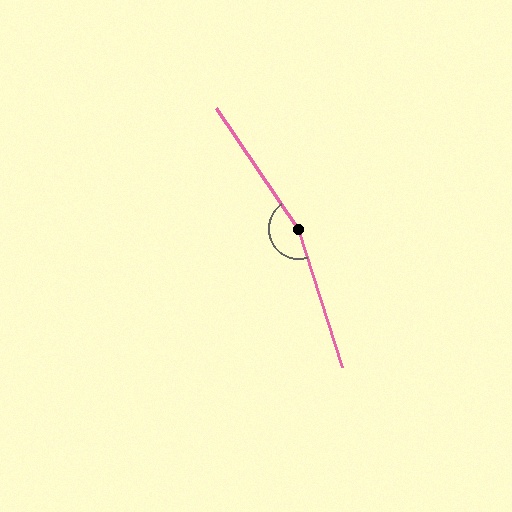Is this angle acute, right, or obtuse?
It is obtuse.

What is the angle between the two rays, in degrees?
Approximately 163 degrees.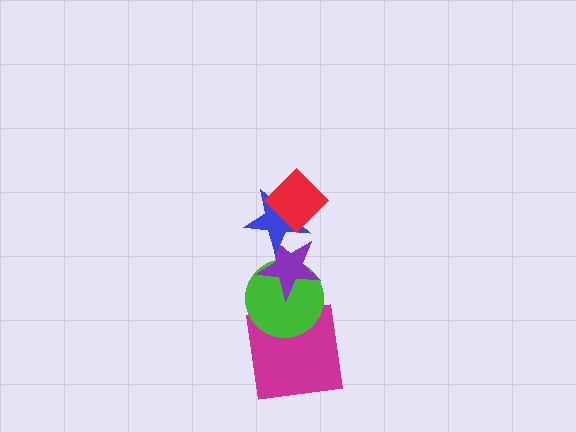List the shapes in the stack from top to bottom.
From top to bottom: the red diamond, the blue star, the purple star, the green circle, the magenta square.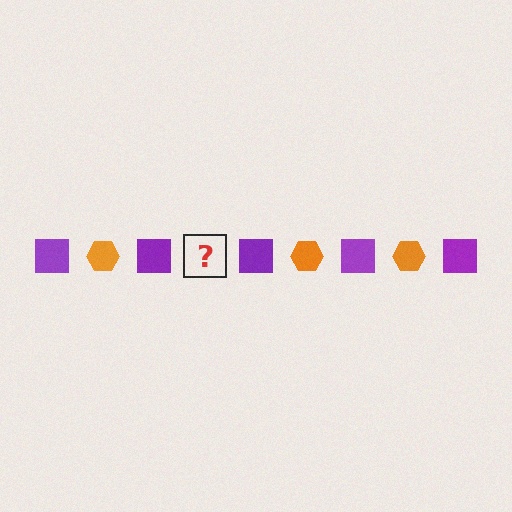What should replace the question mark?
The question mark should be replaced with an orange hexagon.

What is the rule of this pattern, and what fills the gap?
The rule is that the pattern alternates between purple square and orange hexagon. The gap should be filled with an orange hexagon.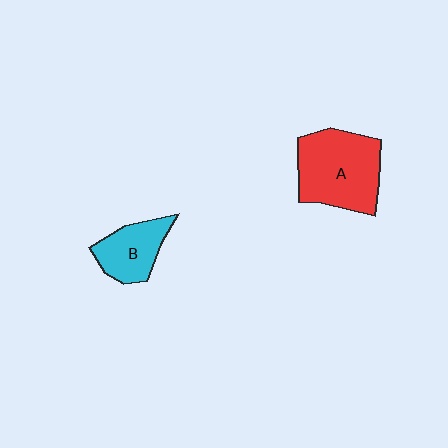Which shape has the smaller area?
Shape B (cyan).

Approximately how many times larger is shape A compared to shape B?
Approximately 1.8 times.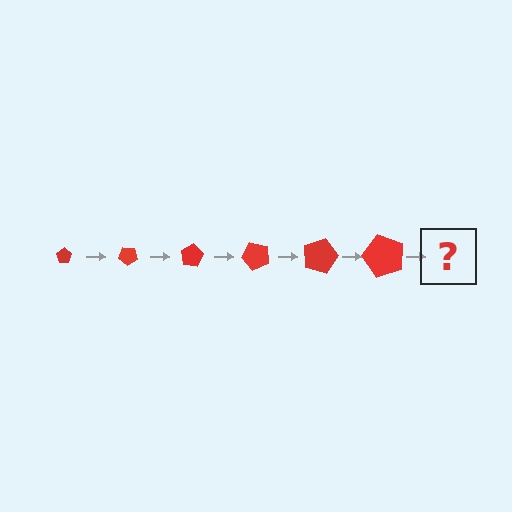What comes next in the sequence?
The next element should be a pentagon, larger than the previous one and rotated 240 degrees from the start.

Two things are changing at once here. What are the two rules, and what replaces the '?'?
The two rules are that the pentagon grows larger each step and it rotates 40 degrees each step. The '?' should be a pentagon, larger than the previous one and rotated 240 degrees from the start.